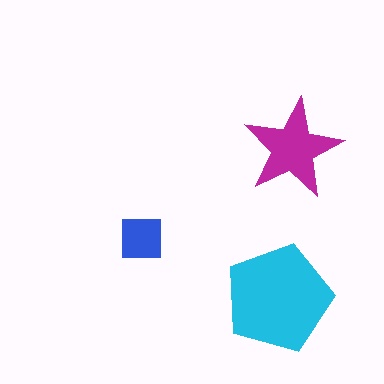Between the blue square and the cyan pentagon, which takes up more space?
The cyan pentagon.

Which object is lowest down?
The cyan pentagon is bottommost.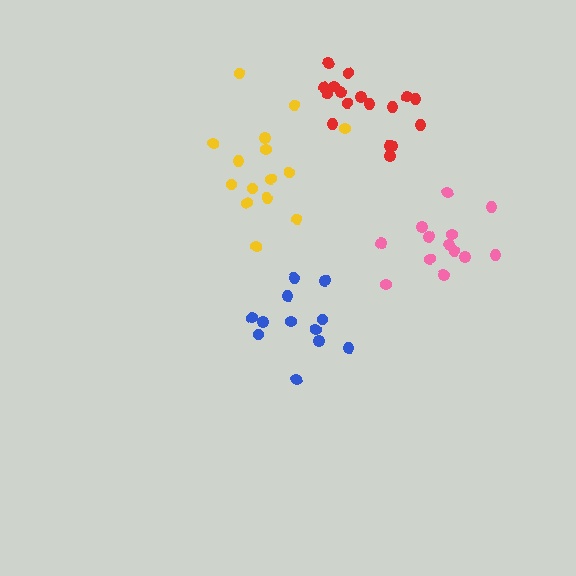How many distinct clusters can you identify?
There are 4 distinct clusters.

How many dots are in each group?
Group 1: 12 dots, Group 2: 13 dots, Group 3: 15 dots, Group 4: 17 dots (57 total).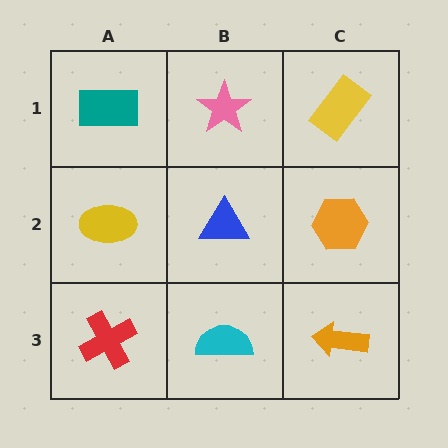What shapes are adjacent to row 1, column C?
An orange hexagon (row 2, column C), a pink star (row 1, column B).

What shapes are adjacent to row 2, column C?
A yellow rectangle (row 1, column C), an orange arrow (row 3, column C), a blue triangle (row 2, column B).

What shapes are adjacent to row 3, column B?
A blue triangle (row 2, column B), a red cross (row 3, column A), an orange arrow (row 3, column C).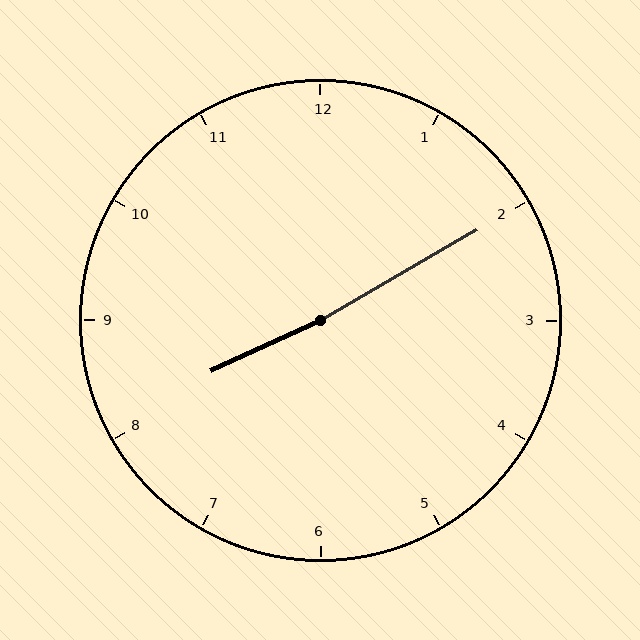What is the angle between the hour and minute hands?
Approximately 175 degrees.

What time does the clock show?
8:10.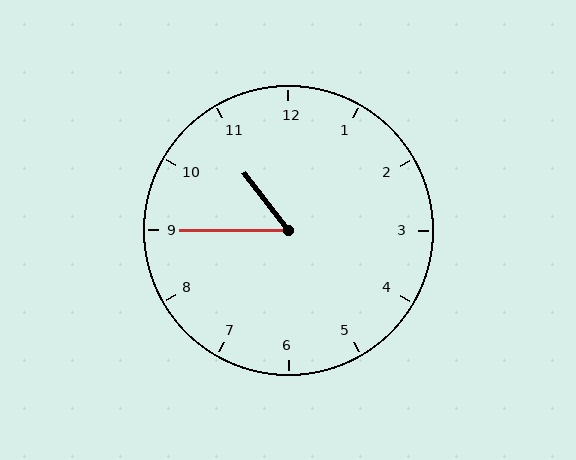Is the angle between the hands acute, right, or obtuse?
It is acute.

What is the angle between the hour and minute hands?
Approximately 52 degrees.